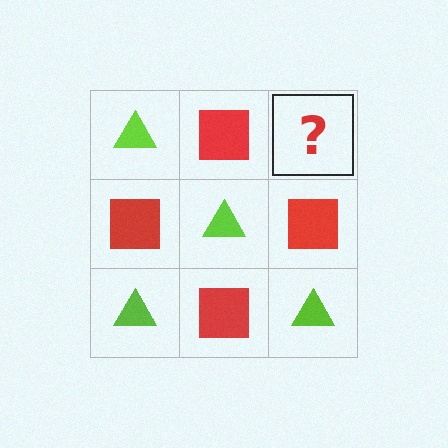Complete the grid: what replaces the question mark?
The question mark should be replaced with a lime triangle.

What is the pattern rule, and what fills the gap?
The rule is that it alternates lime triangle and red square in a checkerboard pattern. The gap should be filled with a lime triangle.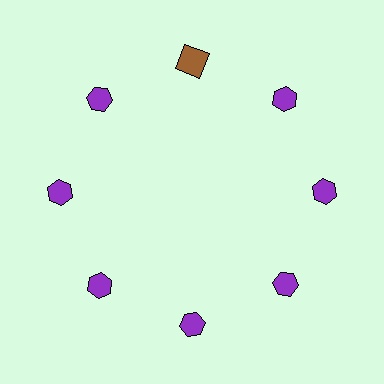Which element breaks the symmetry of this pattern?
The brown square at roughly the 12 o'clock position breaks the symmetry. All other shapes are purple hexagons.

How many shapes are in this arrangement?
There are 8 shapes arranged in a ring pattern.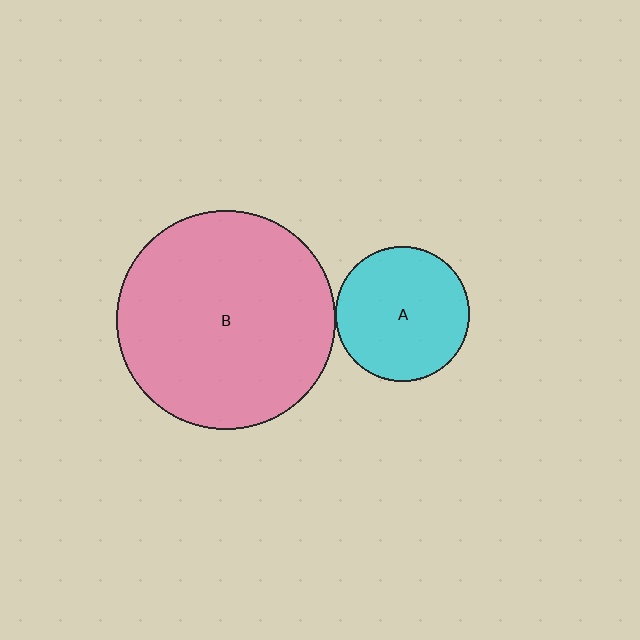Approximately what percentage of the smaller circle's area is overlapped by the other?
Approximately 5%.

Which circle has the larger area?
Circle B (pink).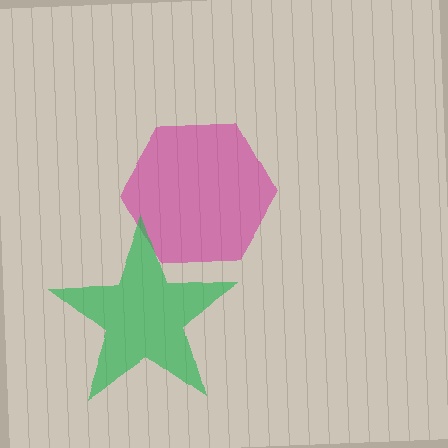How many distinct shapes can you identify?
There are 2 distinct shapes: a magenta hexagon, a green star.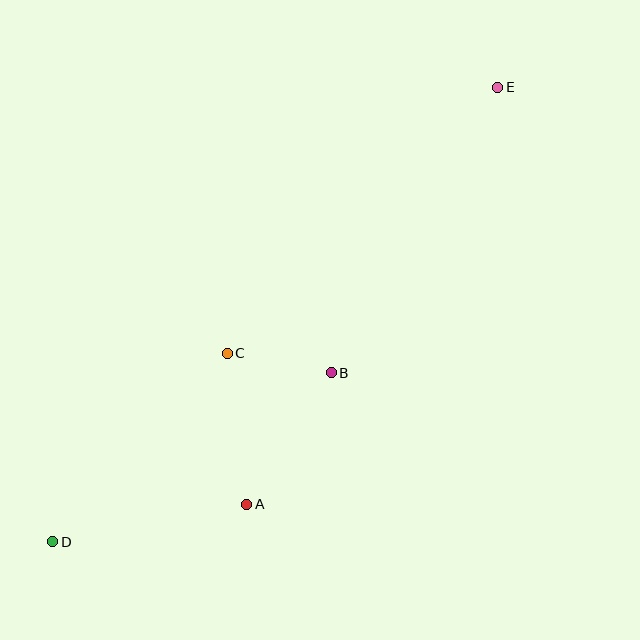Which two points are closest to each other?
Points B and C are closest to each other.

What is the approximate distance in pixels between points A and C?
The distance between A and C is approximately 152 pixels.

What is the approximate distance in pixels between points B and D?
The distance between B and D is approximately 326 pixels.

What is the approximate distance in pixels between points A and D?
The distance between A and D is approximately 198 pixels.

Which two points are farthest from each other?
Points D and E are farthest from each other.